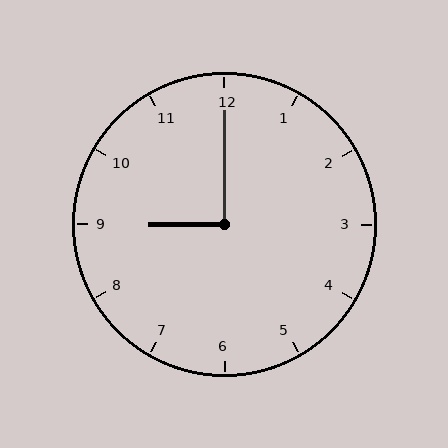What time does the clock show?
9:00.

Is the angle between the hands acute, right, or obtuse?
It is right.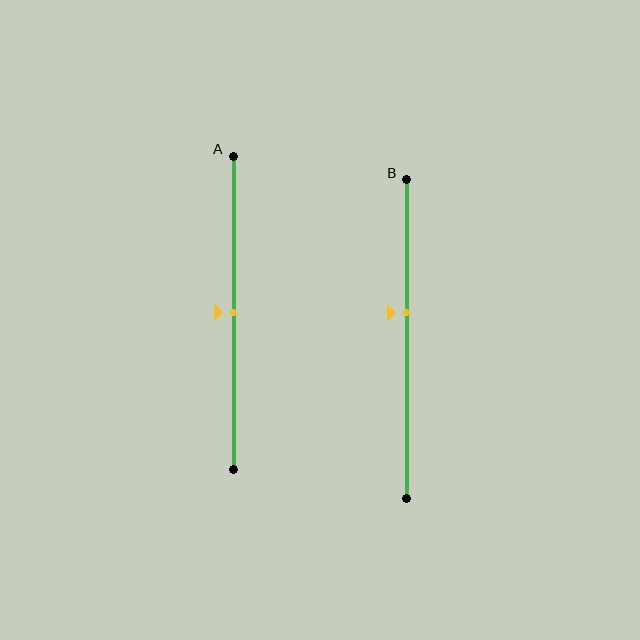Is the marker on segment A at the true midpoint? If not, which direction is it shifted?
Yes, the marker on segment A is at the true midpoint.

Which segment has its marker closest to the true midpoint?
Segment A has its marker closest to the true midpoint.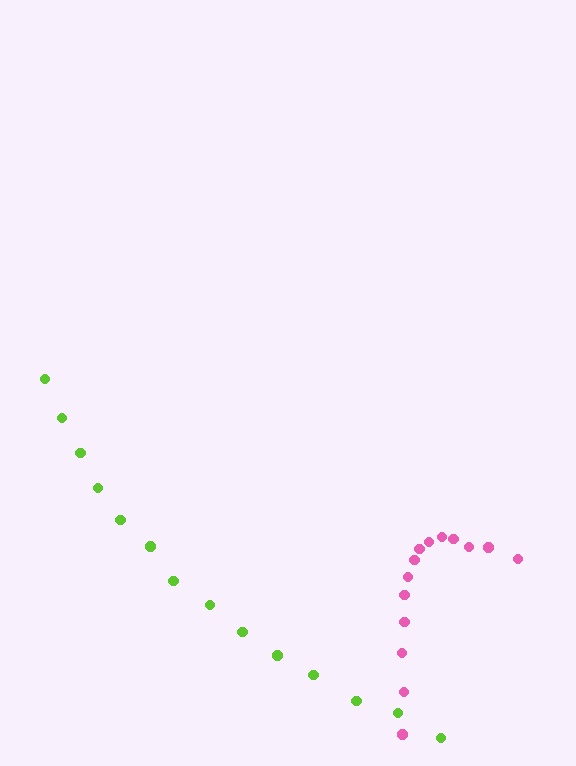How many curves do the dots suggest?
There are 2 distinct paths.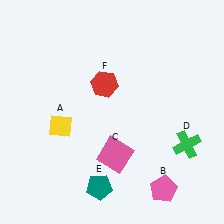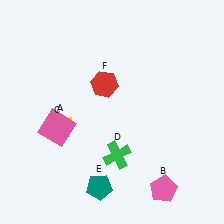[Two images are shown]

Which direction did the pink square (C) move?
The pink square (C) moved left.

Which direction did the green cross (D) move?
The green cross (D) moved left.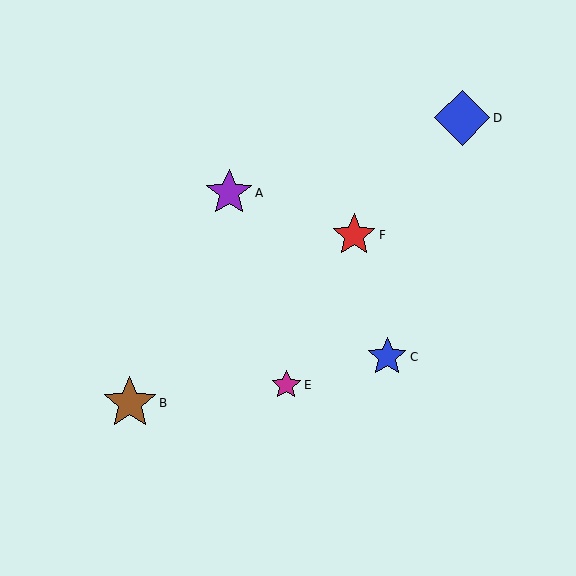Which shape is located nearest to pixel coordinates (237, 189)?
The purple star (labeled A) at (229, 193) is nearest to that location.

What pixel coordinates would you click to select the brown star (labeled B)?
Click at (130, 403) to select the brown star B.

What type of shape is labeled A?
Shape A is a purple star.